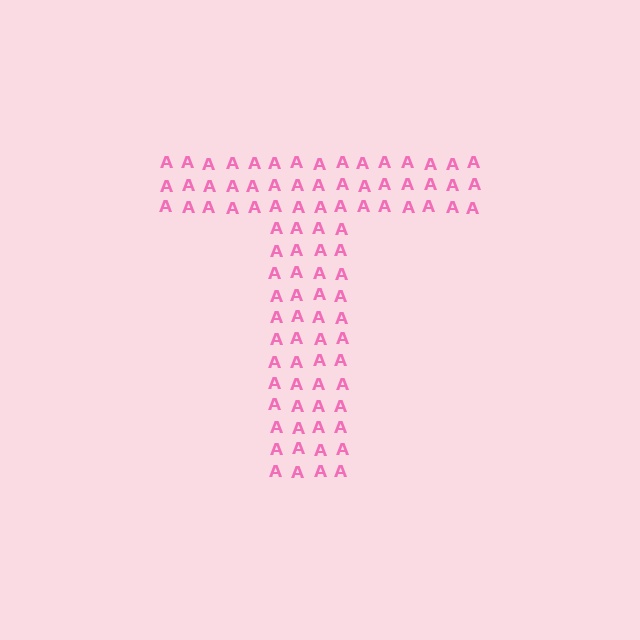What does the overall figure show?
The overall figure shows the letter T.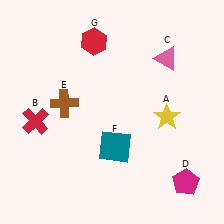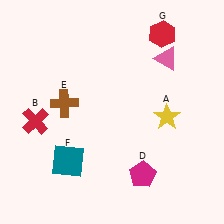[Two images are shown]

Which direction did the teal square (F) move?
The teal square (F) moved left.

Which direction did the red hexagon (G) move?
The red hexagon (G) moved right.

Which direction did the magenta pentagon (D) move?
The magenta pentagon (D) moved left.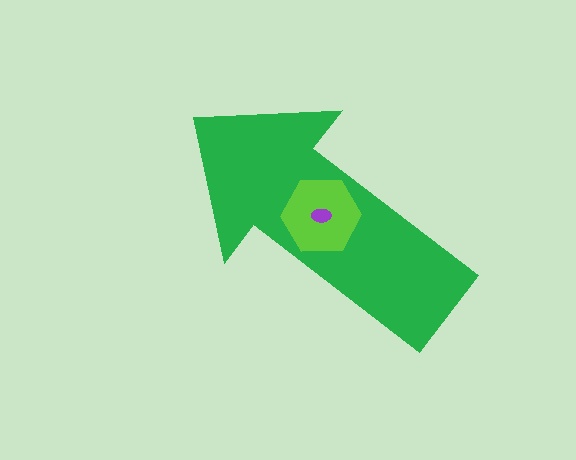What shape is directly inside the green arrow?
The lime hexagon.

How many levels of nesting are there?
3.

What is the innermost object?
The purple ellipse.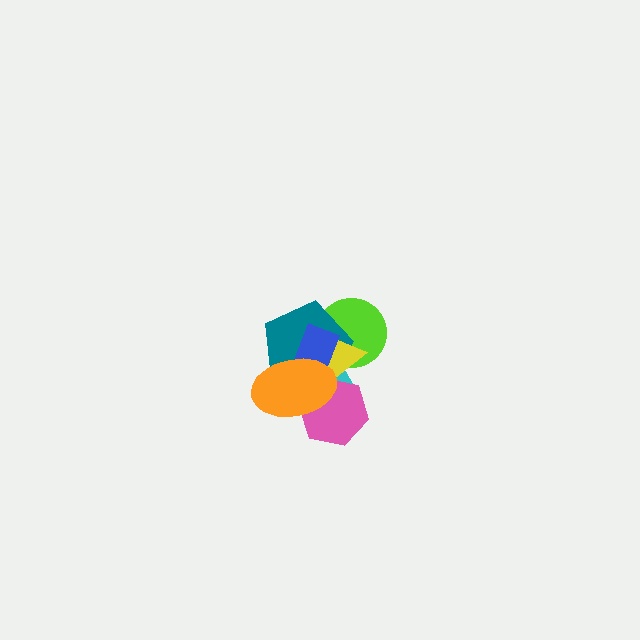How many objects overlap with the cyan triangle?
6 objects overlap with the cyan triangle.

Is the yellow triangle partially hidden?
Yes, it is partially covered by another shape.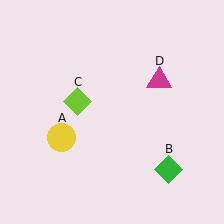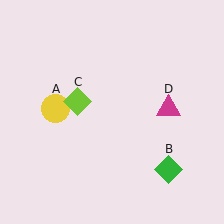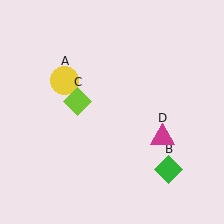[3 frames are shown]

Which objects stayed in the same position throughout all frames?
Green diamond (object B) and lime diamond (object C) remained stationary.